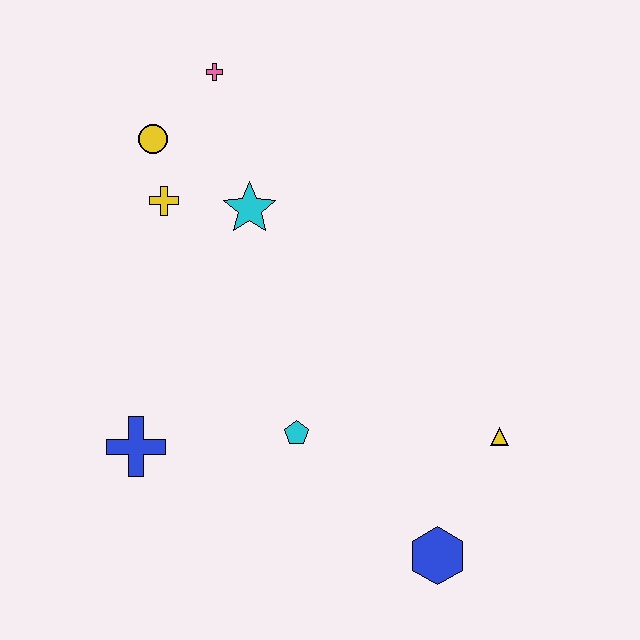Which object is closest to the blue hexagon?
The yellow triangle is closest to the blue hexagon.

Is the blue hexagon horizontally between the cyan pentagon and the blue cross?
No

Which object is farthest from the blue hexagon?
The pink cross is farthest from the blue hexagon.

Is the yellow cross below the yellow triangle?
No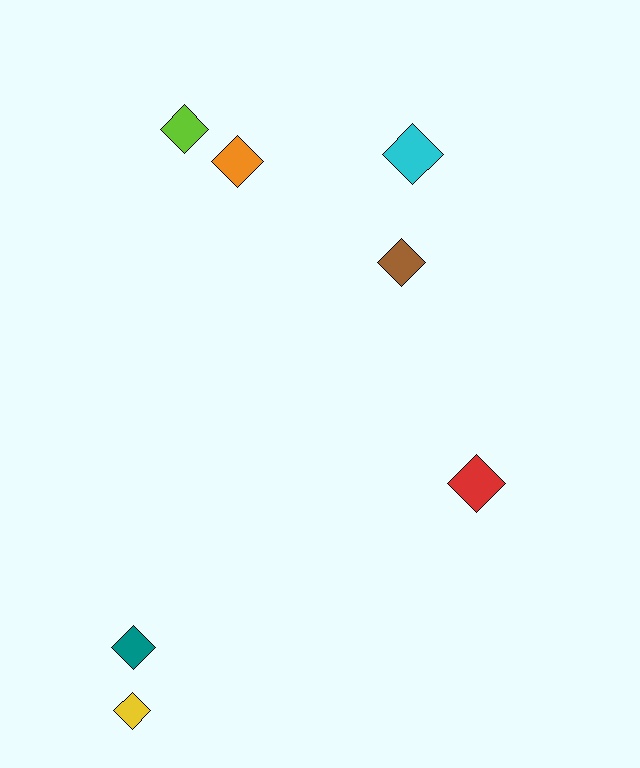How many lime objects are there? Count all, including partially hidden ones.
There is 1 lime object.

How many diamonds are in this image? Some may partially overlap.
There are 7 diamonds.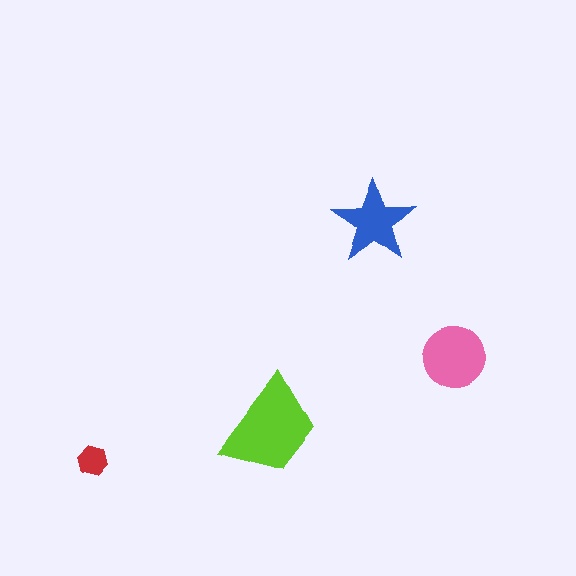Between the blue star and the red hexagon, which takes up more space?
The blue star.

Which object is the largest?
The lime trapezoid.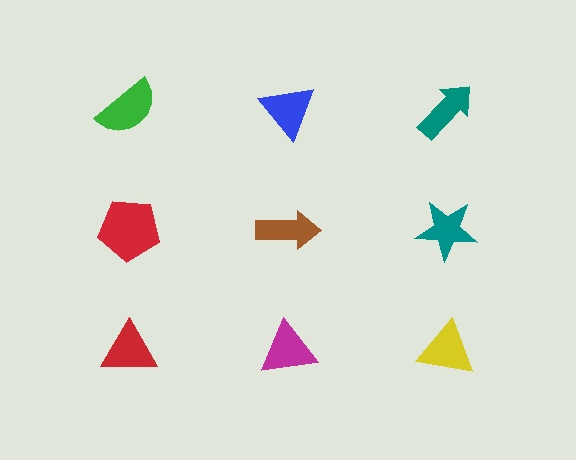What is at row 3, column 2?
A magenta triangle.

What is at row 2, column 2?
A brown arrow.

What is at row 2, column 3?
A teal star.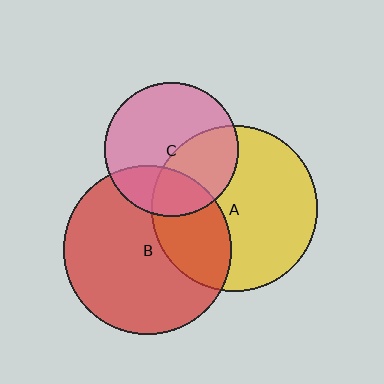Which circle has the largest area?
Circle B (red).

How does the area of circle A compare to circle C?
Approximately 1.5 times.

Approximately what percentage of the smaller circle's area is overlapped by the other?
Approximately 40%.